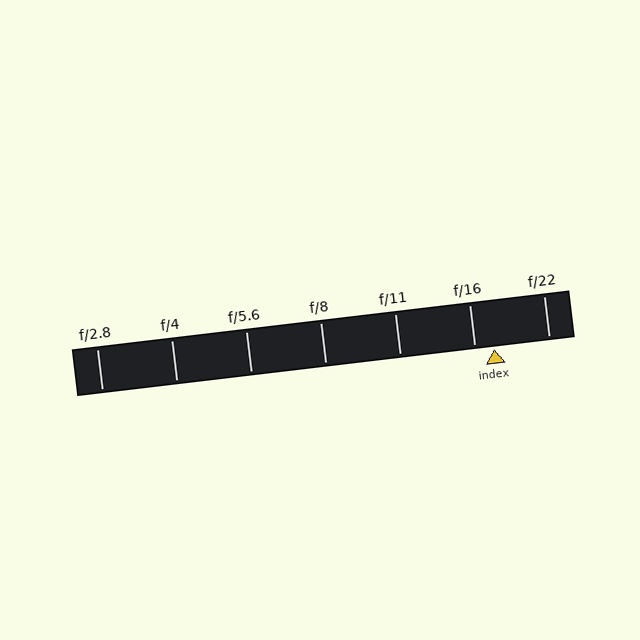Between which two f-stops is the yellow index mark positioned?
The index mark is between f/16 and f/22.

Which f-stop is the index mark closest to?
The index mark is closest to f/16.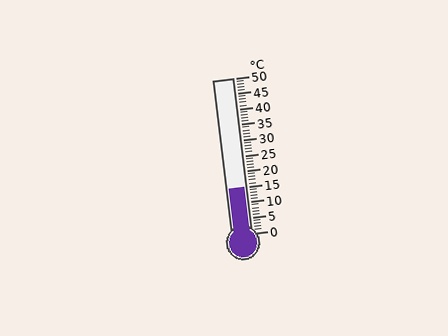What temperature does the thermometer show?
The thermometer shows approximately 15°C.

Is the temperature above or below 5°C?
The temperature is above 5°C.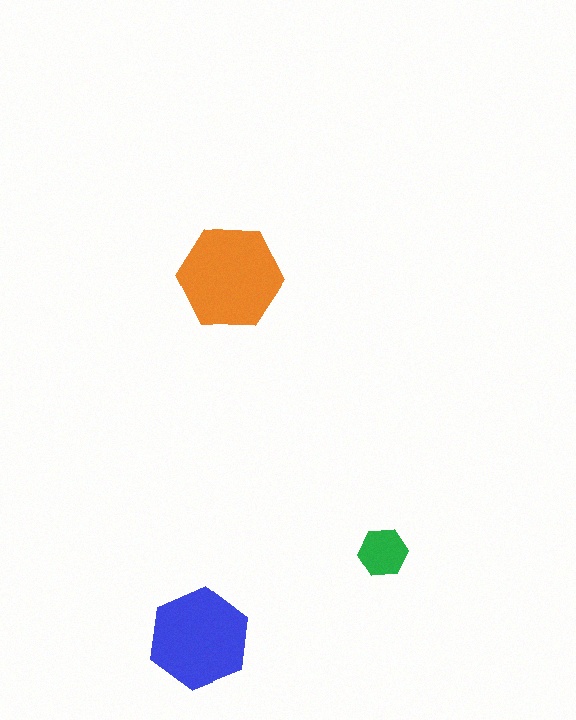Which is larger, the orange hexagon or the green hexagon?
The orange one.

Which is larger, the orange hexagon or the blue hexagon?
The orange one.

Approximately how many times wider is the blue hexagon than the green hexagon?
About 2 times wider.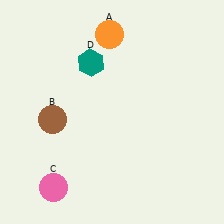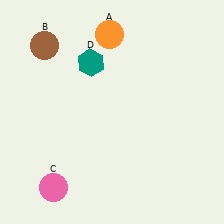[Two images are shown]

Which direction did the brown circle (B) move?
The brown circle (B) moved up.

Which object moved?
The brown circle (B) moved up.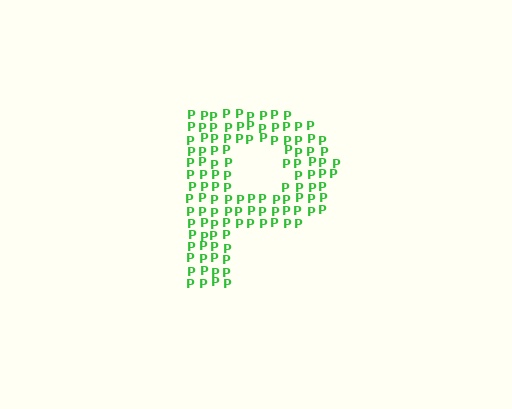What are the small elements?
The small elements are letter P's.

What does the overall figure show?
The overall figure shows the letter P.